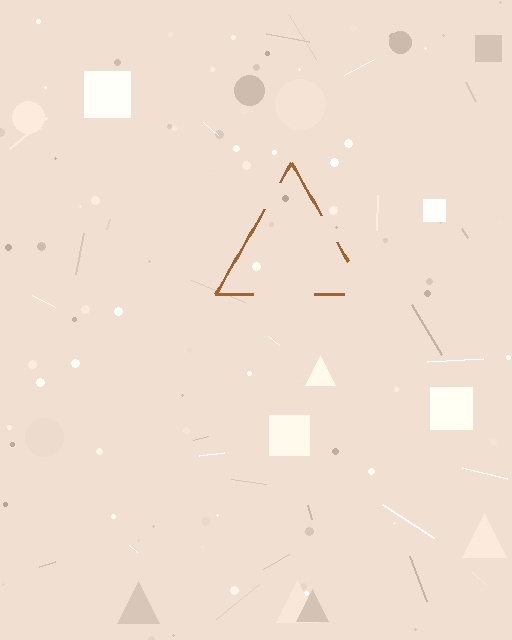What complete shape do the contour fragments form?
The contour fragments form a triangle.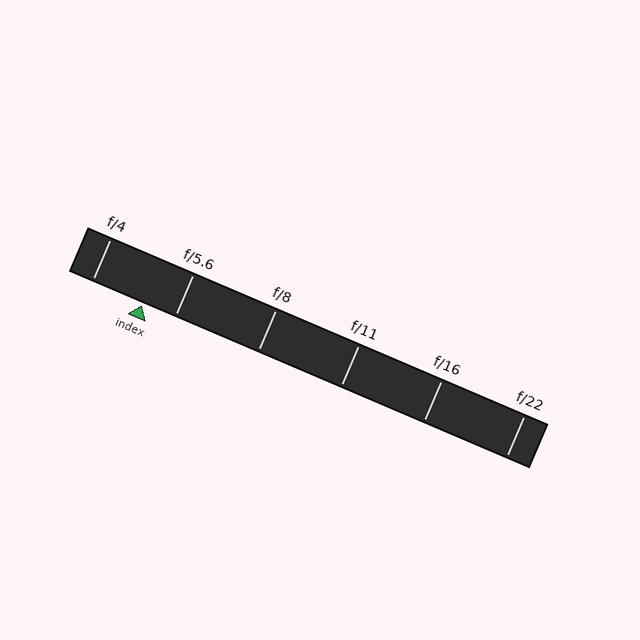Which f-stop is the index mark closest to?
The index mark is closest to f/5.6.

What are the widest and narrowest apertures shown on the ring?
The widest aperture shown is f/4 and the narrowest is f/22.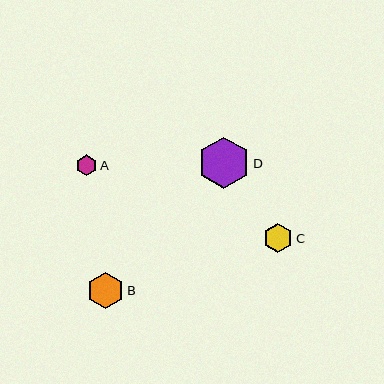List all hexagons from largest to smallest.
From largest to smallest: D, B, C, A.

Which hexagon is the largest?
Hexagon D is the largest with a size of approximately 51 pixels.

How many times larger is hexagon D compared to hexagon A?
Hexagon D is approximately 2.4 times the size of hexagon A.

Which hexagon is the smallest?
Hexagon A is the smallest with a size of approximately 21 pixels.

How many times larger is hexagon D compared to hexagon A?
Hexagon D is approximately 2.4 times the size of hexagon A.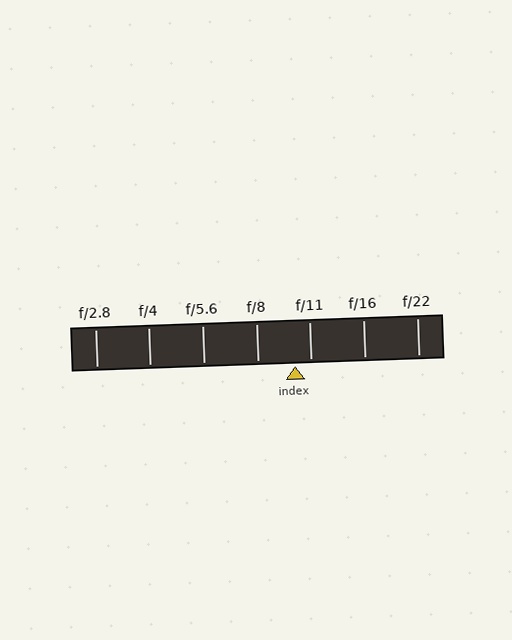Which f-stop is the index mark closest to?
The index mark is closest to f/11.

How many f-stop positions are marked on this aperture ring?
There are 7 f-stop positions marked.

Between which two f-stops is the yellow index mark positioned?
The index mark is between f/8 and f/11.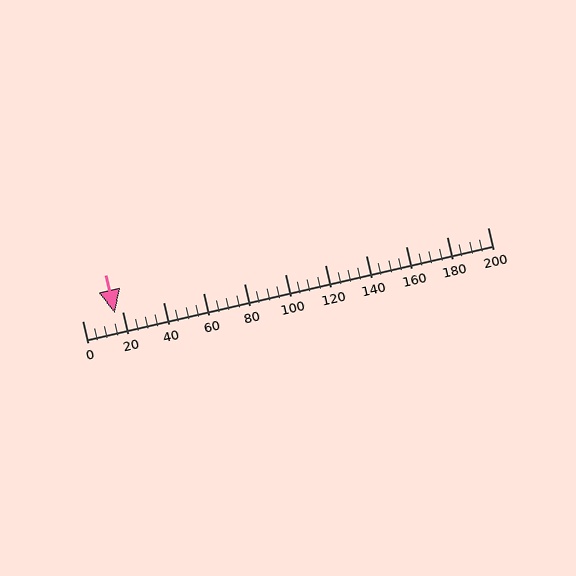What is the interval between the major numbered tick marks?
The major tick marks are spaced 20 units apart.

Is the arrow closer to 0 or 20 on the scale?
The arrow is closer to 20.